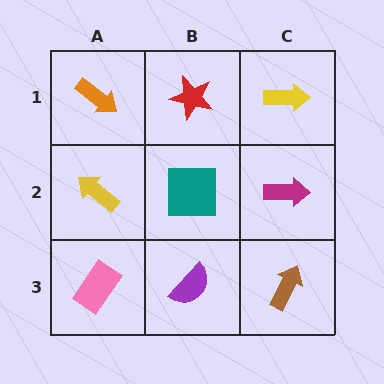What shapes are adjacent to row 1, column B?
A teal square (row 2, column B), an orange arrow (row 1, column A), a yellow arrow (row 1, column C).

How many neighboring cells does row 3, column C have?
2.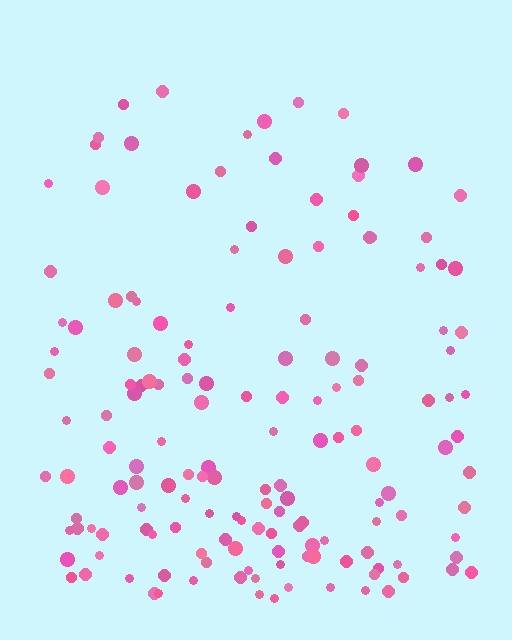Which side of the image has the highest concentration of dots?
The bottom.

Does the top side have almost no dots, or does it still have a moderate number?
Still a moderate number, just noticeably fewer than the bottom.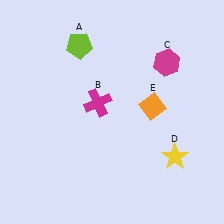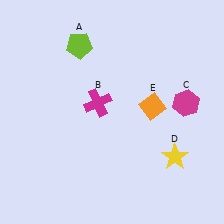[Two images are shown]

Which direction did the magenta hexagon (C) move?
The magenta hexagon (C) moved down.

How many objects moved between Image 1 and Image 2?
1 object moved between the two images.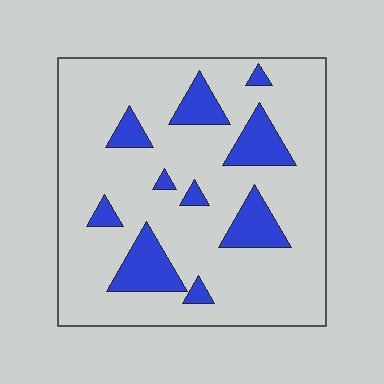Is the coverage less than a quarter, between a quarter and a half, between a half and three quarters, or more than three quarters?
Less than a quarter.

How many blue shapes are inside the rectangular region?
10.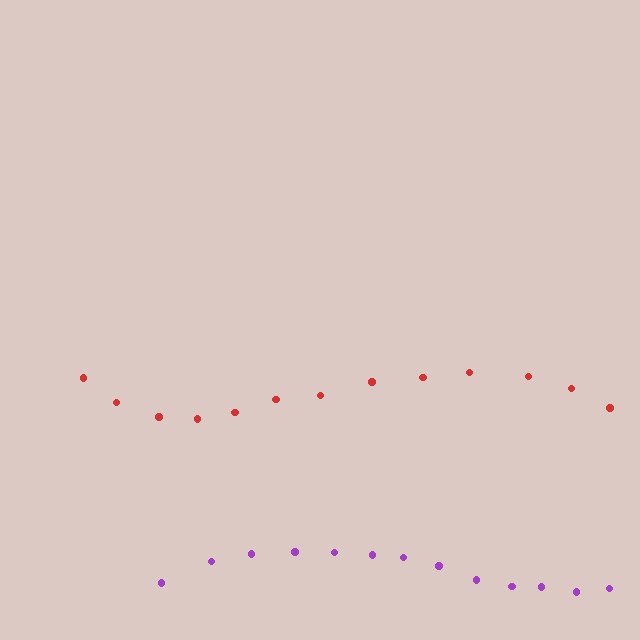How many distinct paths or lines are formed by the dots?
There are 2 distinct paths.